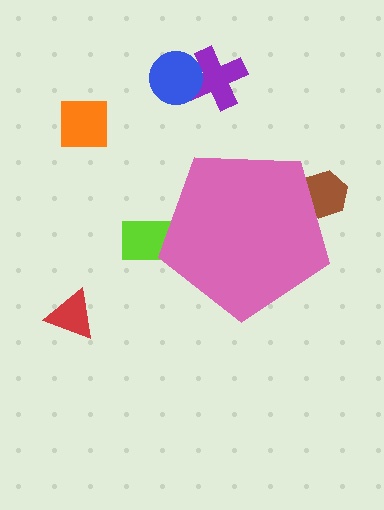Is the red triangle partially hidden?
No, the red triangle is fully visible.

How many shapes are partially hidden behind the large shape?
2 shapes are partially hidden.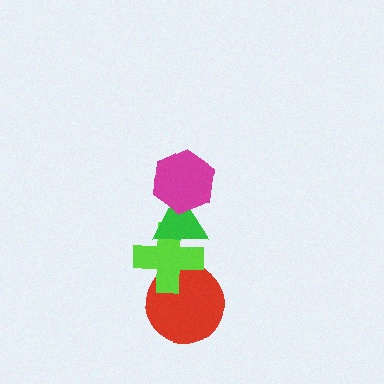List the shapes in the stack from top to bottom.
From top to bottom: the magenta hexagon, the green triangle, the lime cross, the red circle.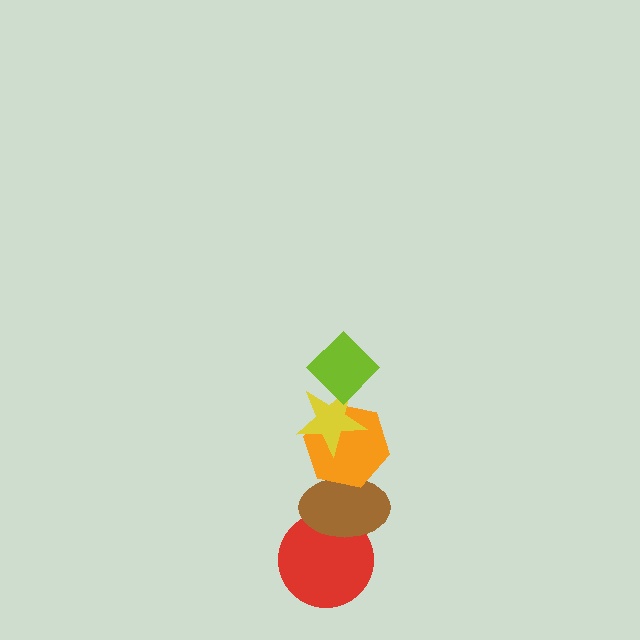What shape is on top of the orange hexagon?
The yellow star is on top of the orange hexagon.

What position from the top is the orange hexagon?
The orange hexagon is 3rd from the top.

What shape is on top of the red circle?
The brown ellipse is on top of the red circle.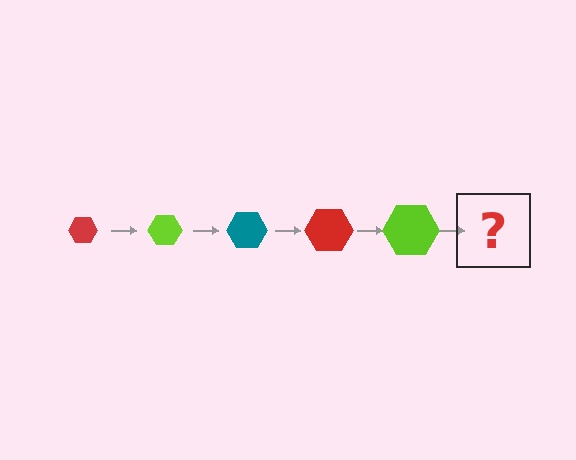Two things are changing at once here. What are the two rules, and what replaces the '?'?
The two rules are that the hexagon grows larger each step and the color cycles through red, lime, and teal. The '?' should be a teal hexagon, larger than the previous one.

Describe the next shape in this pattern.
It should be a teal hexagon, larger than the previous one.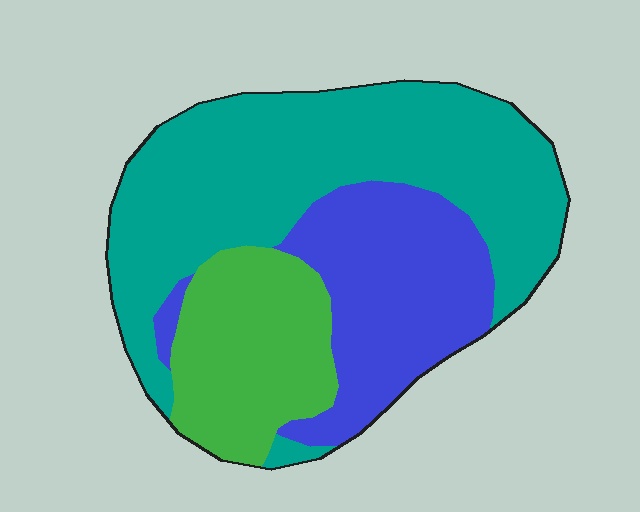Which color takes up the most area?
Teal, at roughly 50%.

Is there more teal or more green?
Teal.